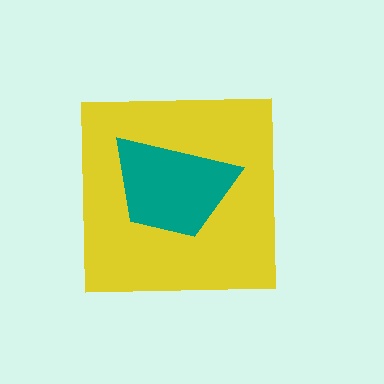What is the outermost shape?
The yellow square.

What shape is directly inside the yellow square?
The teal trapezoid.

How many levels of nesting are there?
2.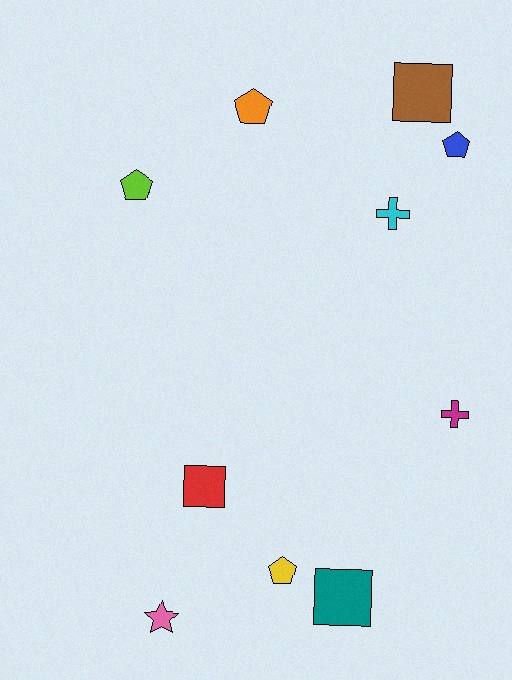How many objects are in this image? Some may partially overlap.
There are 10 objects.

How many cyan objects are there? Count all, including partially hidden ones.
There is 1 cyan object.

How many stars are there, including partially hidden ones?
There is 1 star.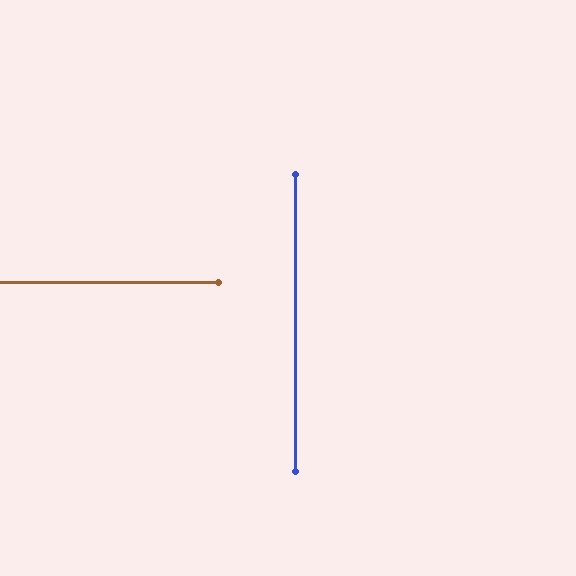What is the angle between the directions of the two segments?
Approximately 90 degrees.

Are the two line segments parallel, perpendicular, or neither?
Perpendicular — they meet at approximately 90°.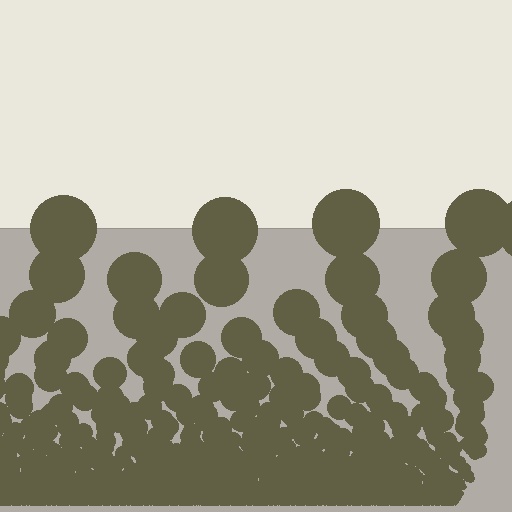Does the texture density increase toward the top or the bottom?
Density increases toward the bottom.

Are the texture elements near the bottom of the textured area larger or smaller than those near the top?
Smaller. The gradient is inverted — elements near the bottom are smaller and denser.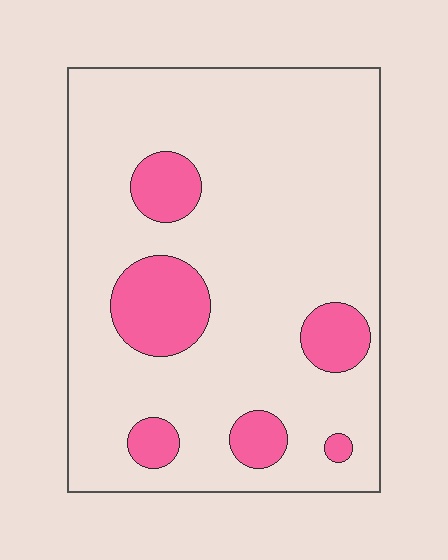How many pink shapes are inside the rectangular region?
6.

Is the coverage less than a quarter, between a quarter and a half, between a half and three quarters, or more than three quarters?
Less than a quarter.